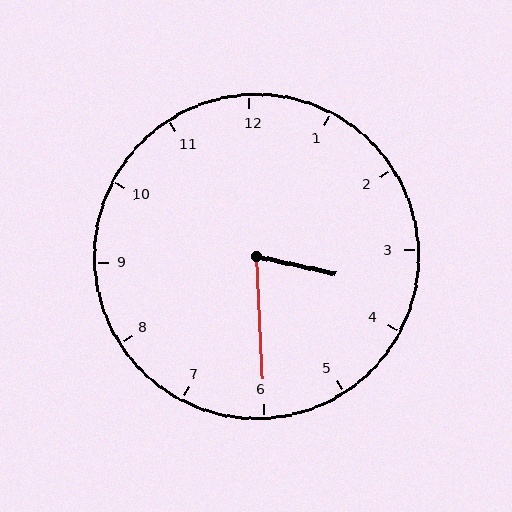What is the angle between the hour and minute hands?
Approximately 75 degrees.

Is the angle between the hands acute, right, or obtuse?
It is acute.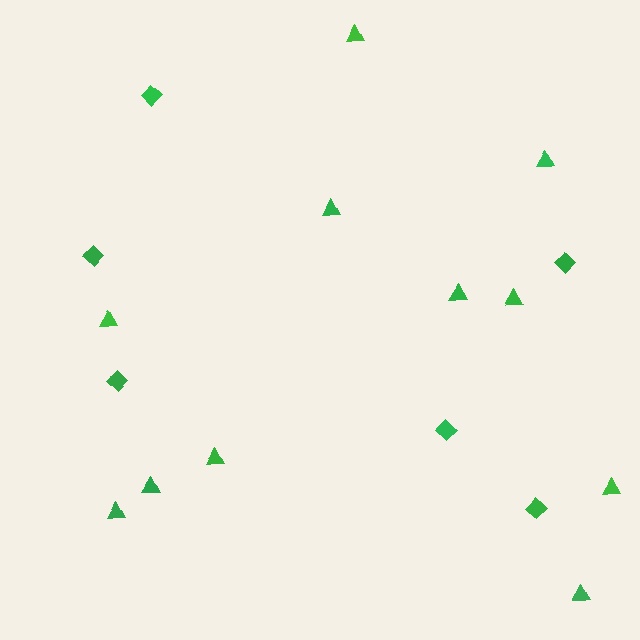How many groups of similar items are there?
There are 2 groups: one group of diamonds (6) and one group of triangles (11).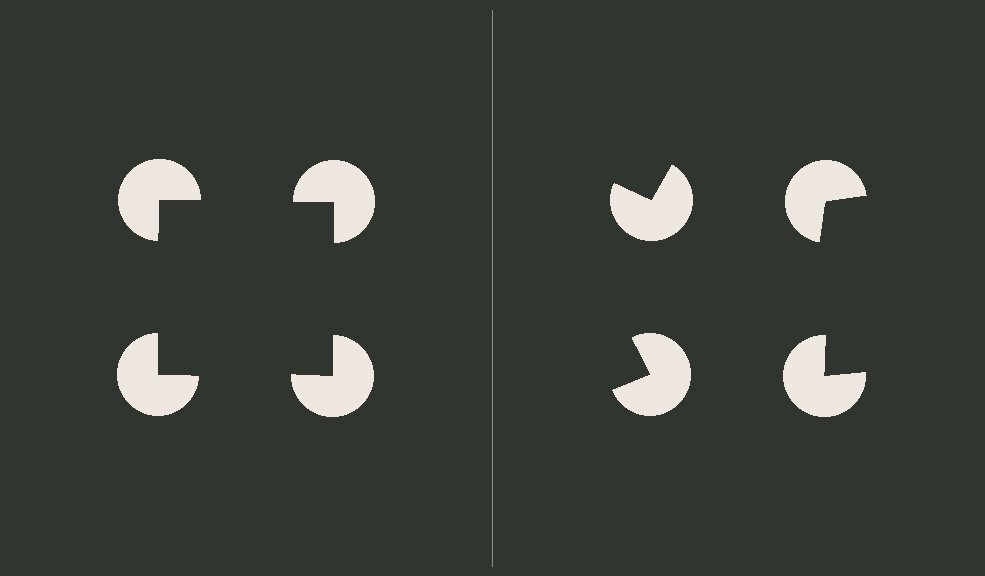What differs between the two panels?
The pac-man discs are positioned identically on both sides; only the wedge orientations differ. On the left they align to a square; on the right they are misaligned.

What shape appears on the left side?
An illusory square.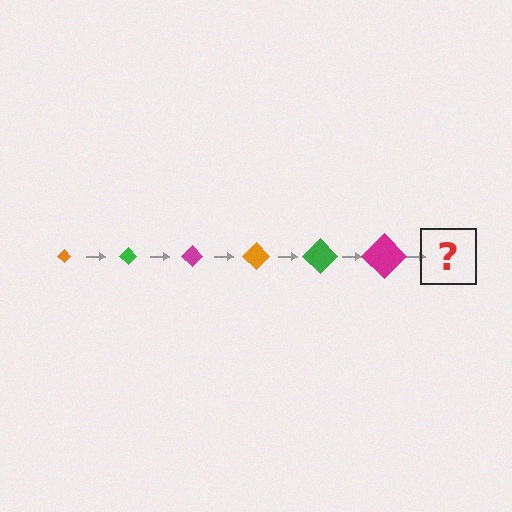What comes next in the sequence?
The next element should be an orange diamond, larger than the previous one.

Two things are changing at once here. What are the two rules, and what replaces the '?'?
The two rules are that the diamond grows larger each step and the color cycles through orange, green, and magenta. The '?' should be an orange diamond, larger than the previous one.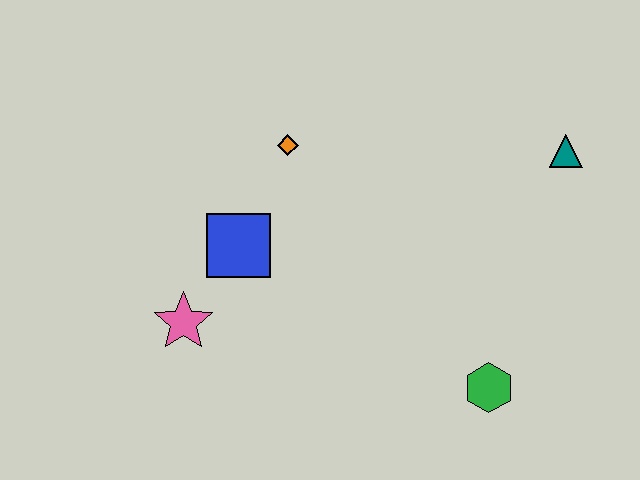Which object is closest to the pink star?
The blue square is closest to the pink star.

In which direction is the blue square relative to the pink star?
The blue square is above the pink star.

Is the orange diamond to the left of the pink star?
No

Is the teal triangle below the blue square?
No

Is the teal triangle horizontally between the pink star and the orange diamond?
No